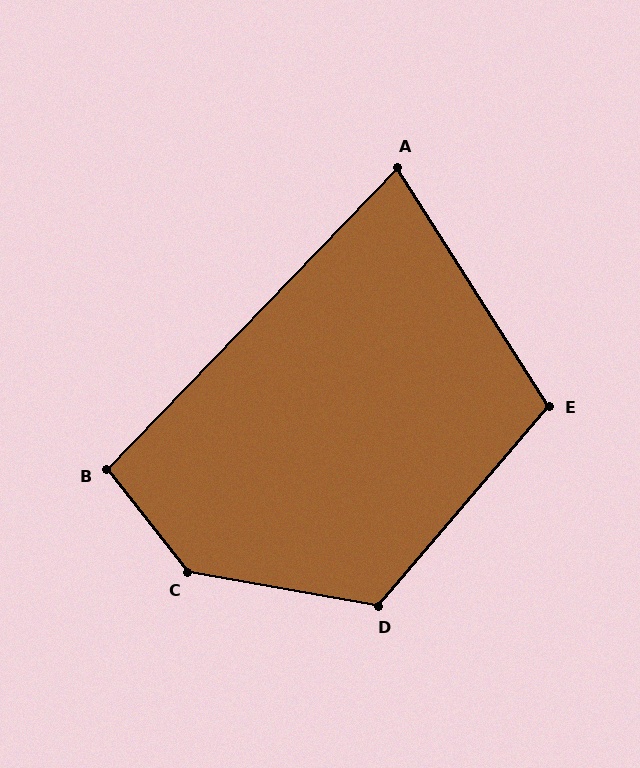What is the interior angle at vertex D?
Approximately 120 degrees (obtuse).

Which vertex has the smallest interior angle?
A, at approximately 76 degrees.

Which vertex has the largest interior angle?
C, at approximately 138 degrees.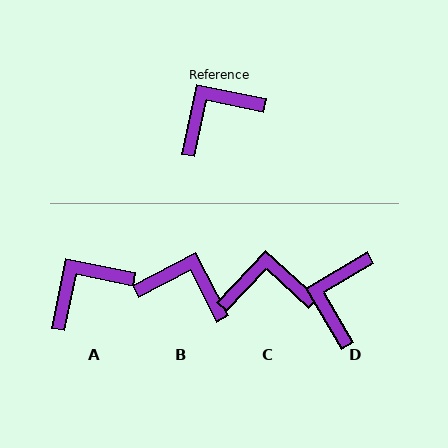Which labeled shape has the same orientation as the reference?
A.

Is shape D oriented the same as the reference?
No, it is off by about 42 degrees.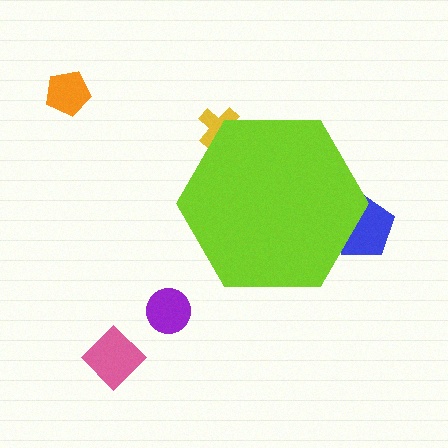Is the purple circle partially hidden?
No, the purple circle is fully visible.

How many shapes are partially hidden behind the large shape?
2 shapes are partially hidden.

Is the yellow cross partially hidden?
Yes, the yellow cross is partially hidden behind the lime hexagon.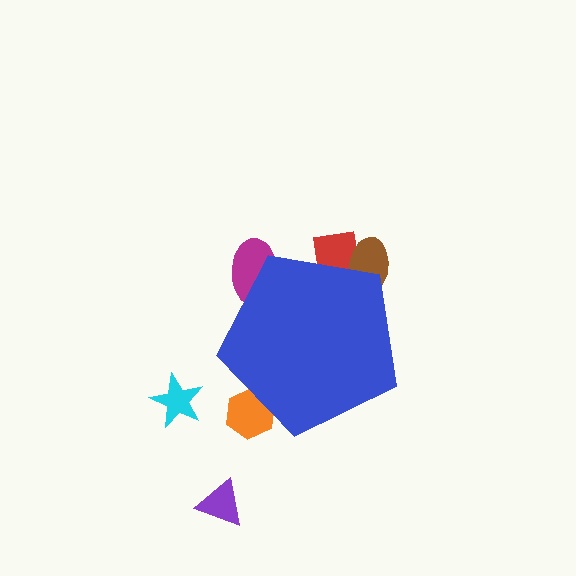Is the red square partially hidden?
Yes, the red square is partially hidden behind the blue pentagon.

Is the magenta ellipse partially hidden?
Yes, the magenta ellipse is partially hidden behind the blue pentagon.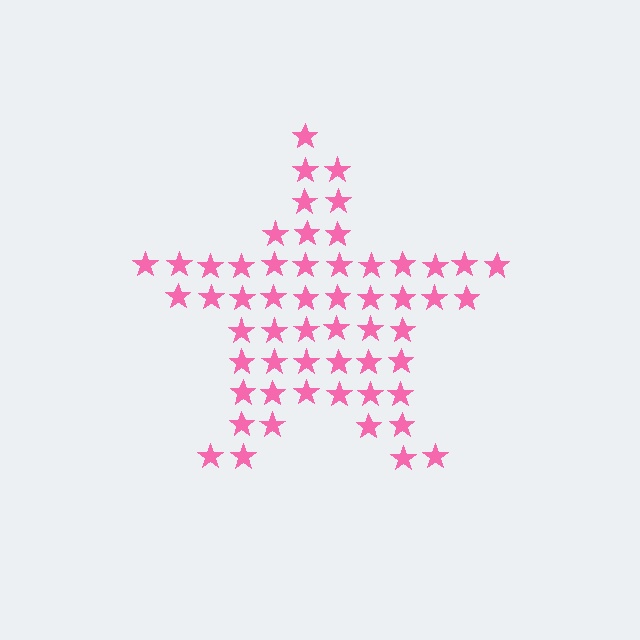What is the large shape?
The large shape is a star.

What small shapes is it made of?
It is made of small stars.